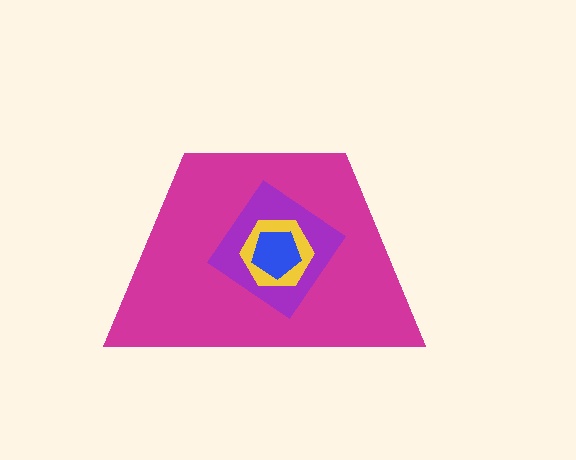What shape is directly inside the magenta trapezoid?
The purple diamond.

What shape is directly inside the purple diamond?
The yellow hexagon.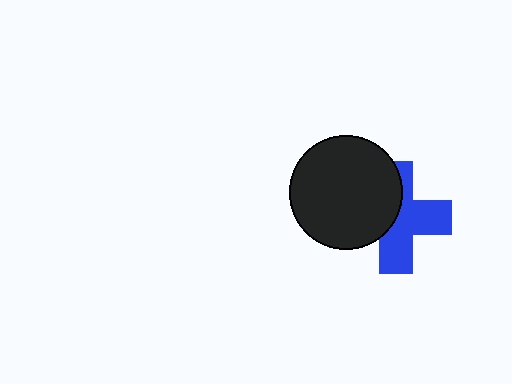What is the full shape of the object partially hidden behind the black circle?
The partially hidden object is a blue cross.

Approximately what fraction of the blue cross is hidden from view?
Roughly 43% of the blue cross is hidden behind the black circle.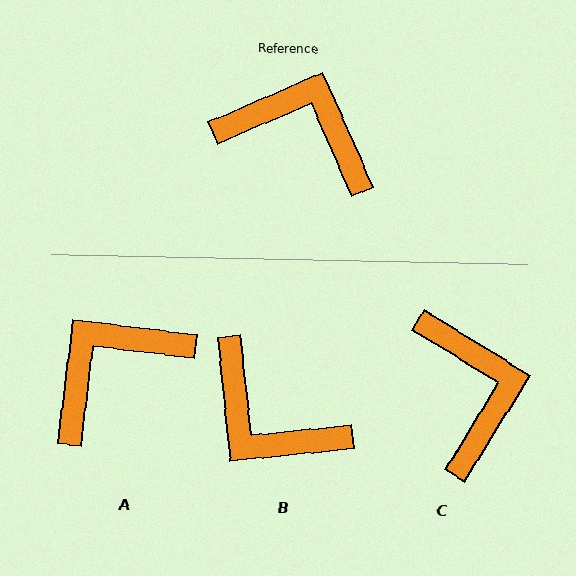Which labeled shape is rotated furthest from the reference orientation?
B, about 162 degrees away.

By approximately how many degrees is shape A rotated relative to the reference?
Approximately 59 degrees counter-clockwise.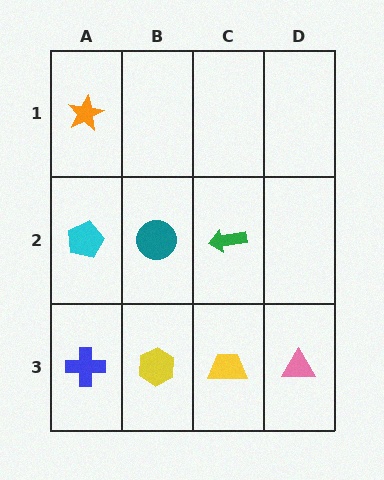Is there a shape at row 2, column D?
No, that cell is empty.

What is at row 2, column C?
A green arrow.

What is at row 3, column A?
A blue cross.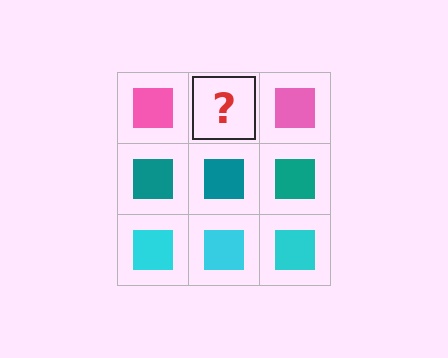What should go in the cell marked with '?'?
The missing cell should contain a pink square.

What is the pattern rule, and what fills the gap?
The rule is that each row has a consistent color. The gap should be filled with a pink square.